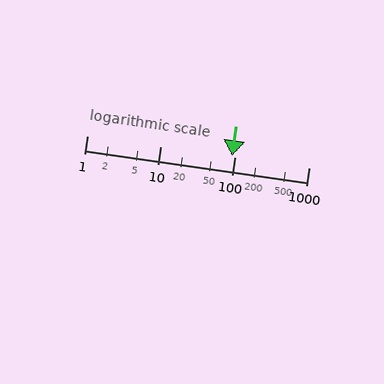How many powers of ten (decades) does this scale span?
The scale spans 3 decades, from 1 to 1000.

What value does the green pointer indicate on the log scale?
The pointer indicates approximately 92.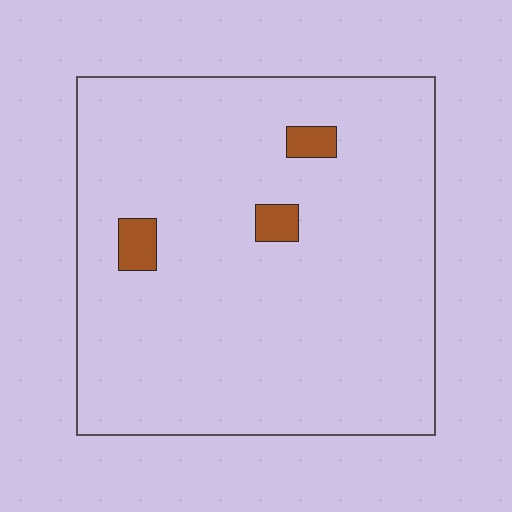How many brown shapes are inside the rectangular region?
3.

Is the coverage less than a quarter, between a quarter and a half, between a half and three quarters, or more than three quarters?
Less than a quarter.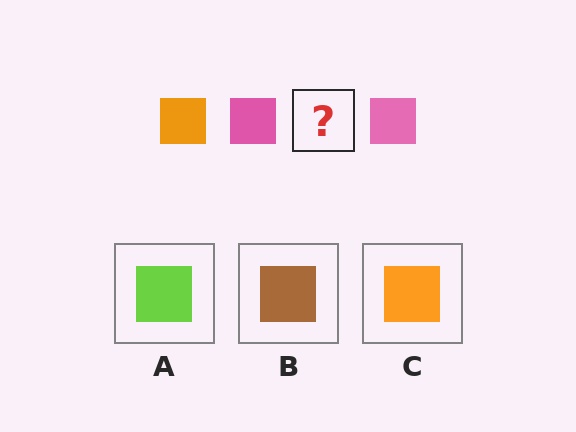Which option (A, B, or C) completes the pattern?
C.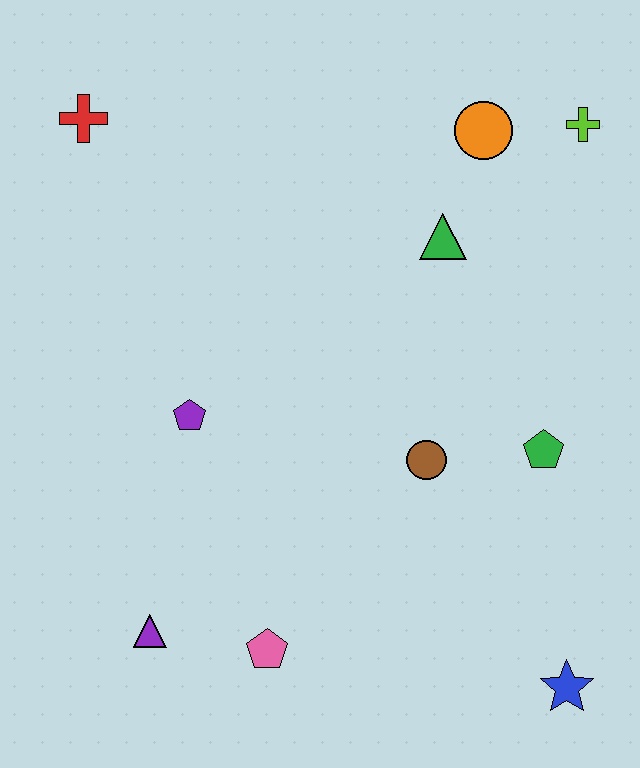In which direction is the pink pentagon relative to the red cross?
The pink pentagon is below the red cross.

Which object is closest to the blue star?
The green pentagon is closest to the blue star.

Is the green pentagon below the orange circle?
Yes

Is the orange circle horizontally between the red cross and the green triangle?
No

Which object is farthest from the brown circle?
The red cross is farthest from the brown circle.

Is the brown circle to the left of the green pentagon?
Yes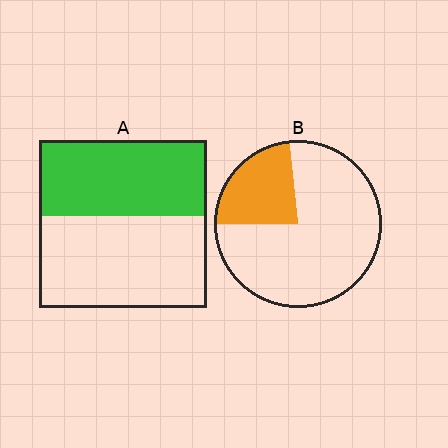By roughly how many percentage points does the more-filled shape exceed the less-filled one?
By roughly 20 percentage points (A over B).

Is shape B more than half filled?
No.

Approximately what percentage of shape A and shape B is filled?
A is approximately 45% and B is approximately 25%.